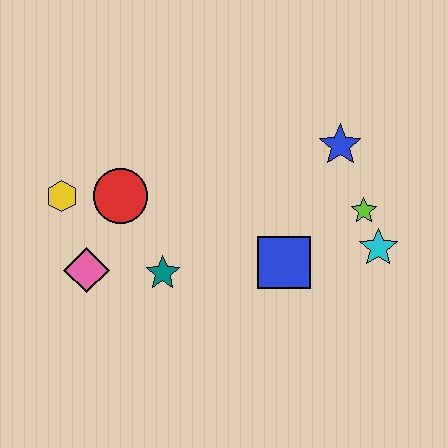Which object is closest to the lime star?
The cyan star is closest to the lime star.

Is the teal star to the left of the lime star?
Yes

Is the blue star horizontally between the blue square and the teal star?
No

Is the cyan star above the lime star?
No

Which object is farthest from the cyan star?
The yellow hexagon is farthest from the cyan star.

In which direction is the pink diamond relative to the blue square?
The pink diamond is to the left of the blue square.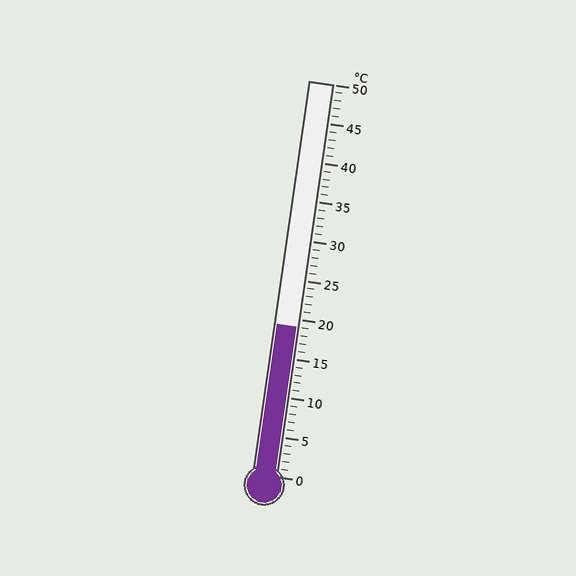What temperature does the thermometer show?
The thermometer shows approximately 19°C.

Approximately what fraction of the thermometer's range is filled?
The thermometer is filled to approximately 40% of its range.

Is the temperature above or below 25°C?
The temperature is below 25°C.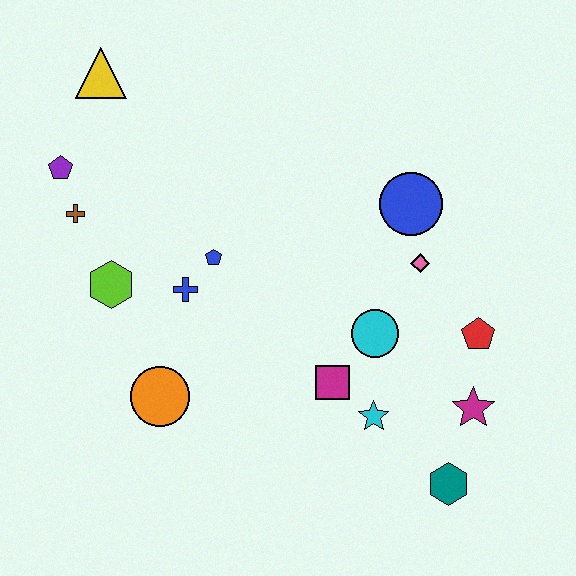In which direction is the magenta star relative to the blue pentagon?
The magenta star is to the right of the blue pentagon.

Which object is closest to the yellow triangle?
The purple pentagon is closest to the yellow triangle.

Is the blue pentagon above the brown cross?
No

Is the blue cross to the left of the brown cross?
No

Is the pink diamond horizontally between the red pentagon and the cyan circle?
Yes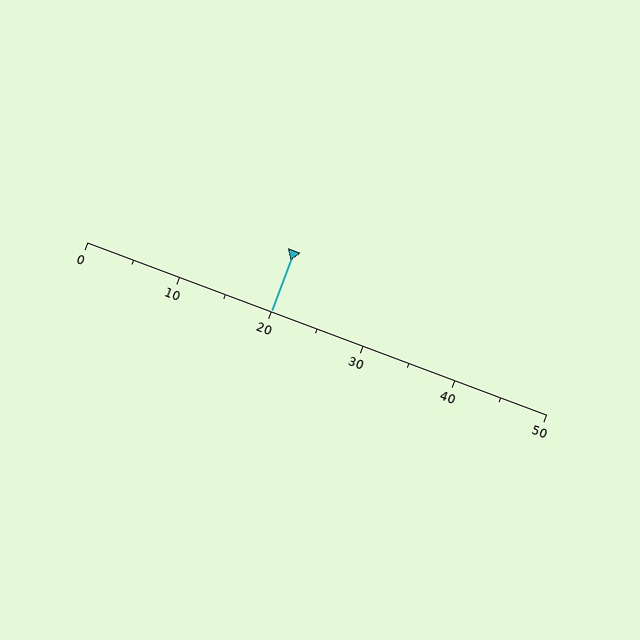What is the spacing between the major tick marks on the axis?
The major ticks are spaced 10 apart.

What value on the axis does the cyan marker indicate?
The marker indicates approximately 20.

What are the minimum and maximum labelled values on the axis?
The axis runs from 0 to 50.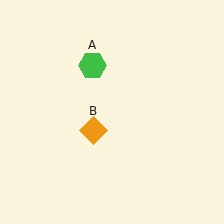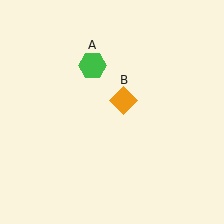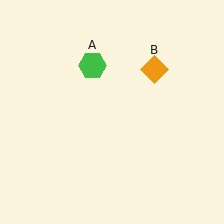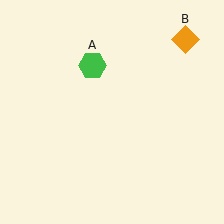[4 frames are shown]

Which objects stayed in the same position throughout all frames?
Green hexagon (object A) remained stationary.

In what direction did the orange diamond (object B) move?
The orange diamond (object B) moved up and to the right.